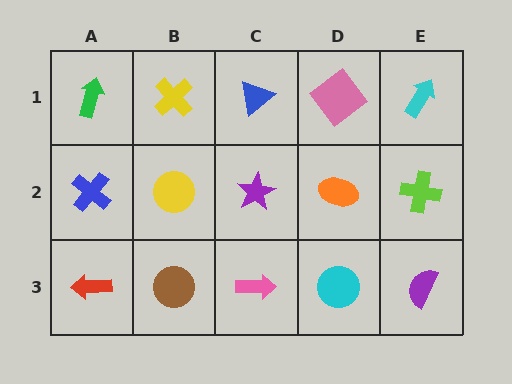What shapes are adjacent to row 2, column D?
A pink diamond (row 1, column D), a cyan circle (row 3, column D), a purple star (row 2, column C), a lime cross (row 2, column E).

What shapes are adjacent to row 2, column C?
A blue triangle (row 1, column C), a pink arrow (row 3, column C), a yellow circle (row 2, column B), an orange ellipse (row 2, column D).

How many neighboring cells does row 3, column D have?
3.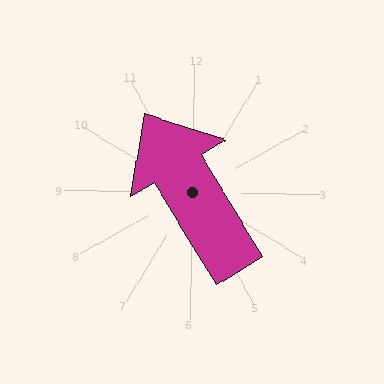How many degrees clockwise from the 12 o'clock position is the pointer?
Approximately 328 degrees.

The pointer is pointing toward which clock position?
Roughly 11 o'clock.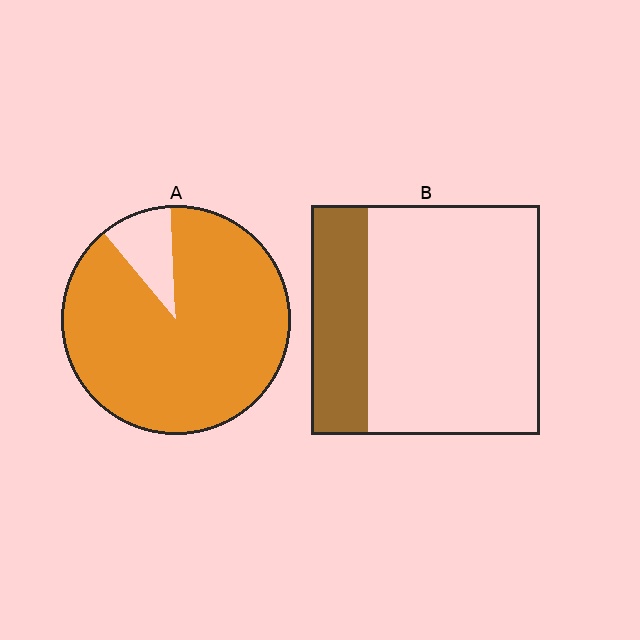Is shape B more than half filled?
No.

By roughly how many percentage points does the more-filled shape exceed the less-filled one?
By roughly 65 percentage points (A over B).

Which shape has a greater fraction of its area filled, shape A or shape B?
Shape A.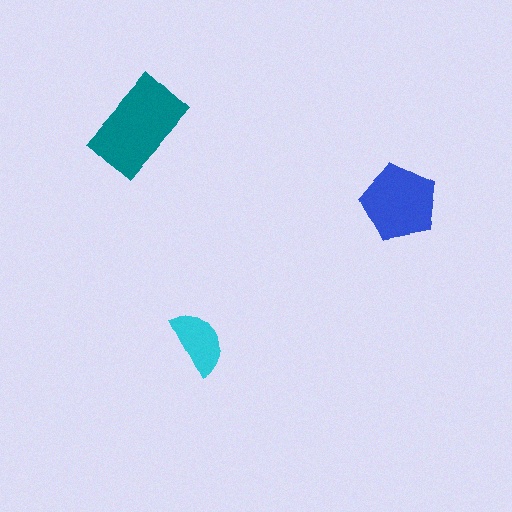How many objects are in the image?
There are 3 objects in the image.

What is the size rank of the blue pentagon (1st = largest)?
2nd.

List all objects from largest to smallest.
The teal rectangle, the blue pentagon, the cyan semicircle.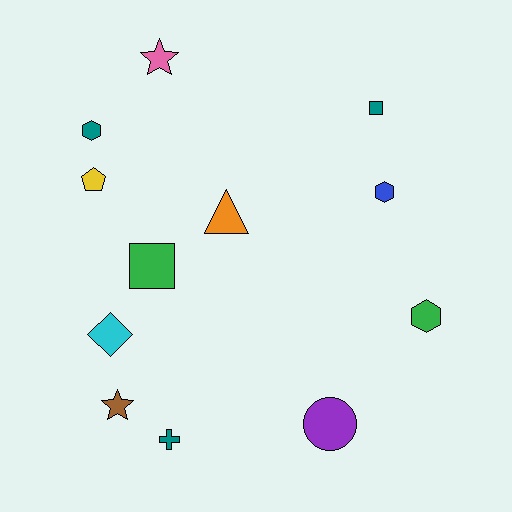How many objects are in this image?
There are 12 objects.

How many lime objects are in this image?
There are no lime objects.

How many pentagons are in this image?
There is 1 pentagon.